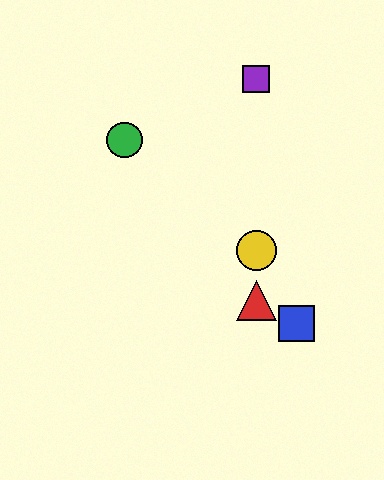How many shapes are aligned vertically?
3 shapes (the red triangle, the yellow circle, the purple square) are aligned vertically.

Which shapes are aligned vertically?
The red triangle, the yellow circle, the purple square are aligned vertically.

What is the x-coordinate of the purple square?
The purple square is at x≈256.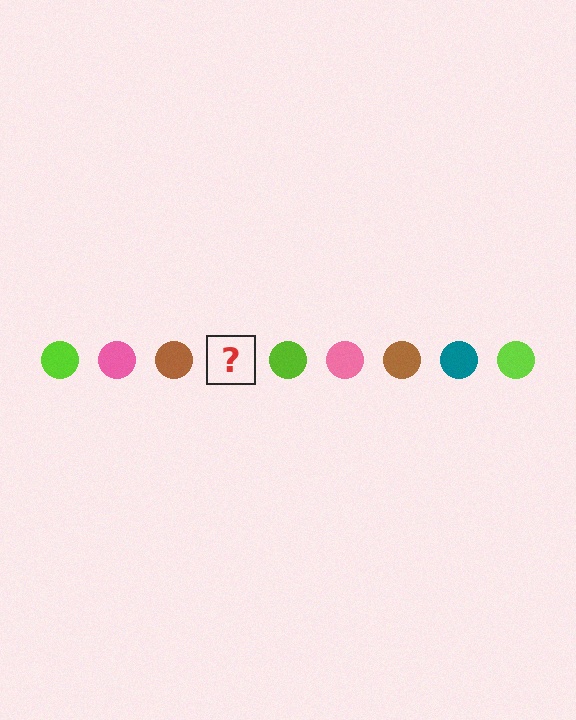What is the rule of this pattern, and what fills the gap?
The rule is that the pattern cycles through lime, pink, brown, teal circles. The gap should be filled with a teal circle.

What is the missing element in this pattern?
The missing element is a teal circle.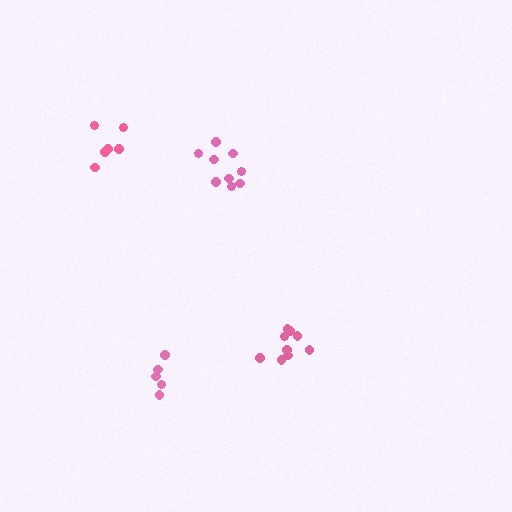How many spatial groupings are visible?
There are 4 spatial groupings.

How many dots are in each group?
Group 1: 6 dots, Group 2: 9 dots, Group 3: 9 dots, Group 4: 5 dots (29 total).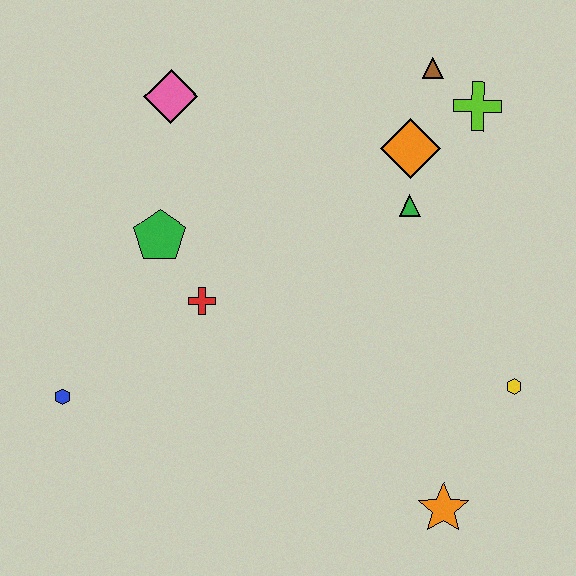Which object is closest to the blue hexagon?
The red cross is closest to the blue hexagon.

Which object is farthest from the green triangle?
The blue hexagon is farthest from the green triangle.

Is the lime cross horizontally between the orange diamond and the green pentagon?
No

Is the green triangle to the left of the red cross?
No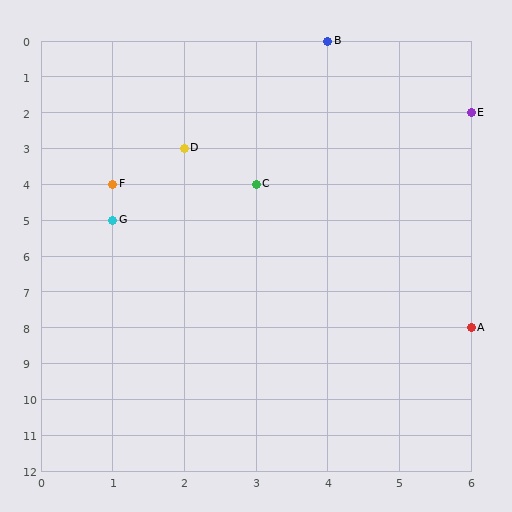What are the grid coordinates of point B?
Point B is at grid coordinates (4, 0).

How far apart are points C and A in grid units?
Points C and A are 3 columns and 4 rows apart (about 5.0 grid units diagonally).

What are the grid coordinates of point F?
Point F is at grid coordinates (1, 4).